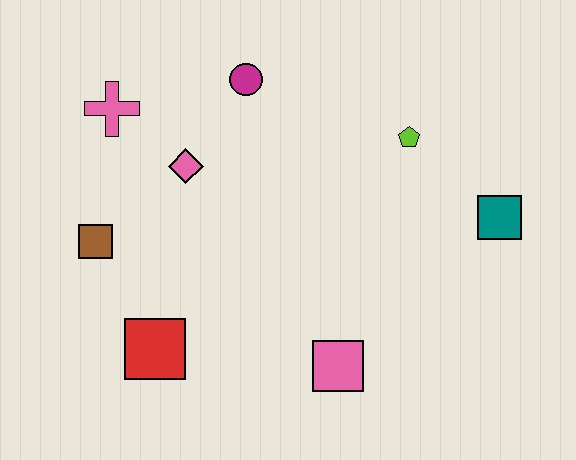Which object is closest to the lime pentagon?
The teal square is closest to the lime pentagon.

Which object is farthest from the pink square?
The pink cross is farthest from the pink square.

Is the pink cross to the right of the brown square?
Yes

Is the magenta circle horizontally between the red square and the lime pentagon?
Yes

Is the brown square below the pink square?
No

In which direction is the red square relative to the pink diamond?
The red square is below the pink diamond.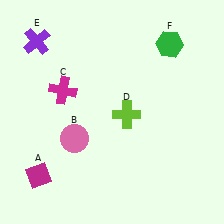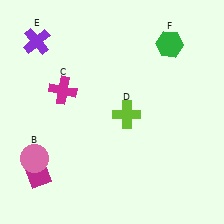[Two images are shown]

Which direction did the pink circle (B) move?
The pink circle (B) moved left.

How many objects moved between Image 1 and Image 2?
1 object moved between the two images.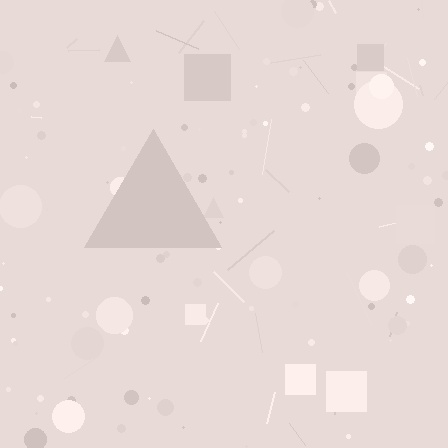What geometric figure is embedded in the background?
A triangle is embedded in the background.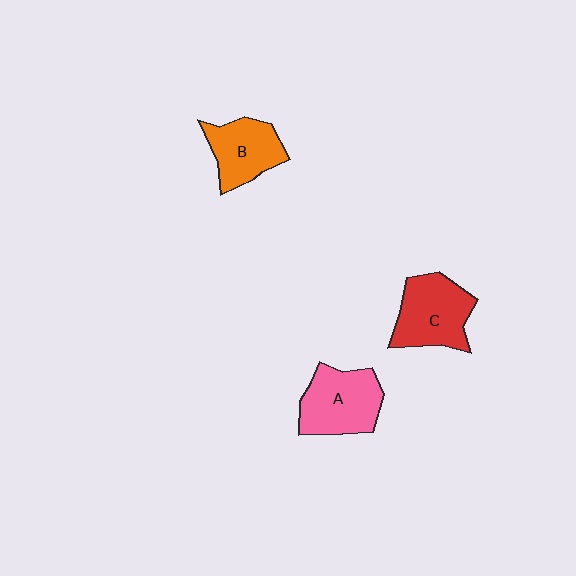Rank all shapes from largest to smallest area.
From largest to smallest: C (red), A (pink), B (orange).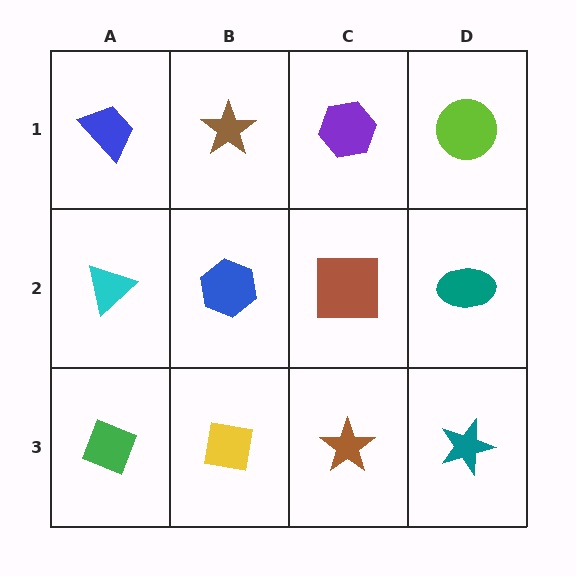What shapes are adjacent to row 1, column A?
A cyan triangle (row 2, column A), a brown star (row 1, column B).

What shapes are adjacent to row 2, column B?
A brown star (row 1, column B), a yellow square (row 3, column B), a cyan triangle (row 2, column A), a brown square (row 2, column C).